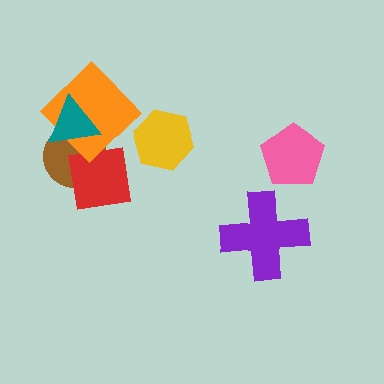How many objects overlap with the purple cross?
0 objects overlap with the purple cross.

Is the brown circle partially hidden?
Yes, it is partially covered by another shape.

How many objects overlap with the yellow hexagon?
0 objects overlap with the yellow hexagon.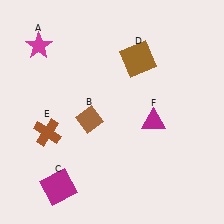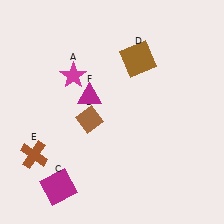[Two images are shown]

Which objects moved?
The objects that moved are: the magenta star (A), the brown cross (E), the magenta triangle (F).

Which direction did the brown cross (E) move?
The brown cross (E) moved down.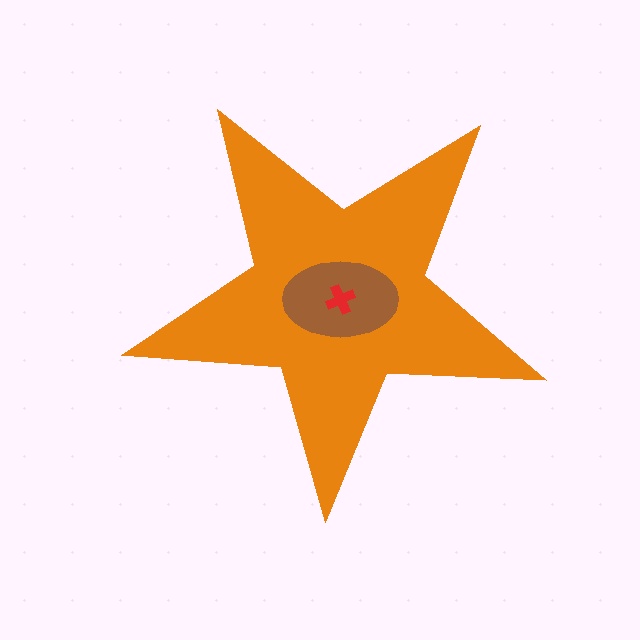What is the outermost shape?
The orange star.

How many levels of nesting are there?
3.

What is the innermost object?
The red cross.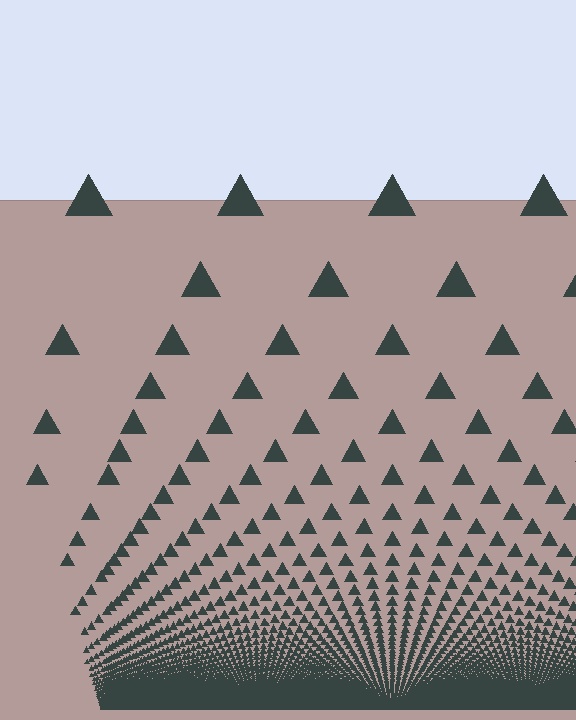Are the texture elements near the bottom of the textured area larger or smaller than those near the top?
Smaller. The gradient is inverted — elements near the bottom are smaller and denser.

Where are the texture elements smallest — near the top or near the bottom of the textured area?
Near the bottom.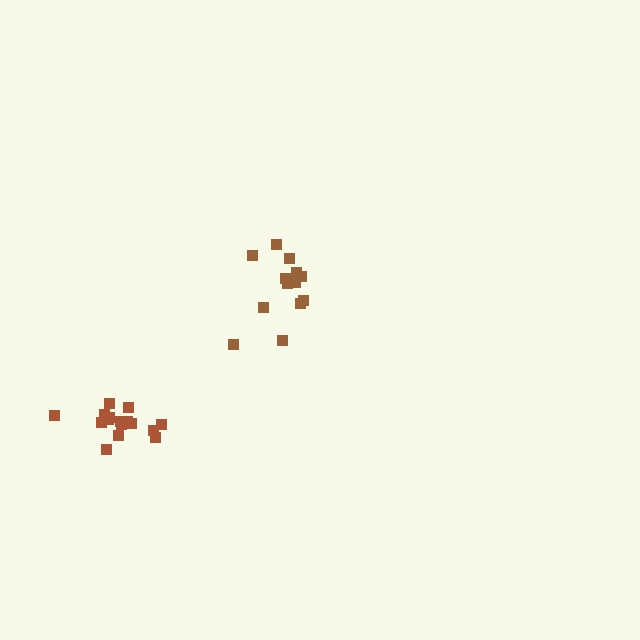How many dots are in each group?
Group 1: 14 dots, Group 2: 16 dots (30 total).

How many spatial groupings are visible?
There are 2 spatial groupings.